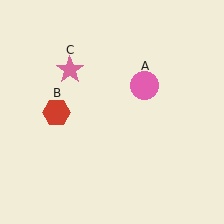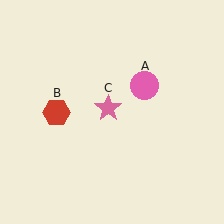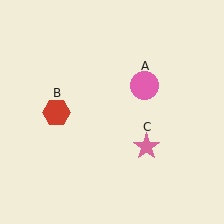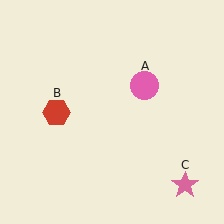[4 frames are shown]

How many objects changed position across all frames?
1 object changed position: pink star (object C).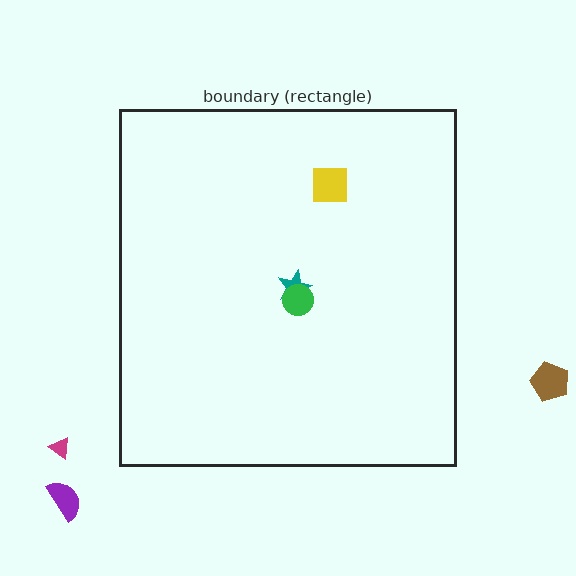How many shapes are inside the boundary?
3 inside, 3 outside.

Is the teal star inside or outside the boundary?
Inside.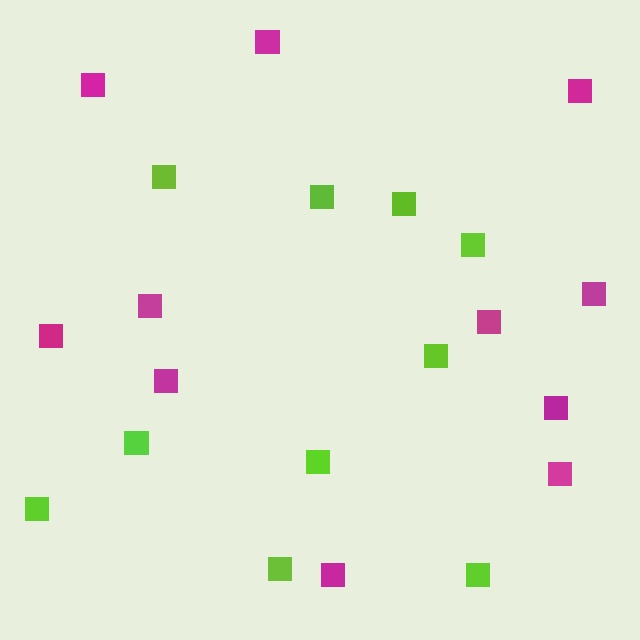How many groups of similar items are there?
There are 2 groups: one group of lime squares (10) and one group of magenta squares (11).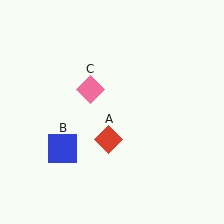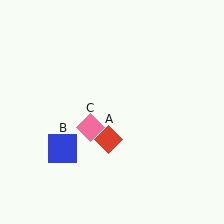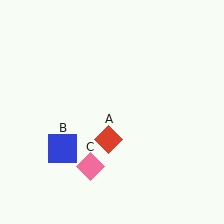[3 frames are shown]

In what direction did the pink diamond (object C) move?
The pink diamond (object C) moved down.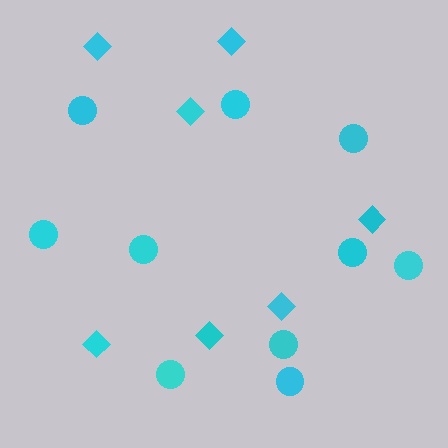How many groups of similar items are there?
There are 2 groups: one group of diamonds (7) and one group of circles (10).